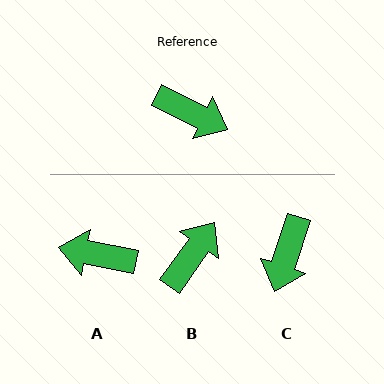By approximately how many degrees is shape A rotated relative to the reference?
Approximately 165 degrees clockwise.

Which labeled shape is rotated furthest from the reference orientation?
A, about 165 degrees away.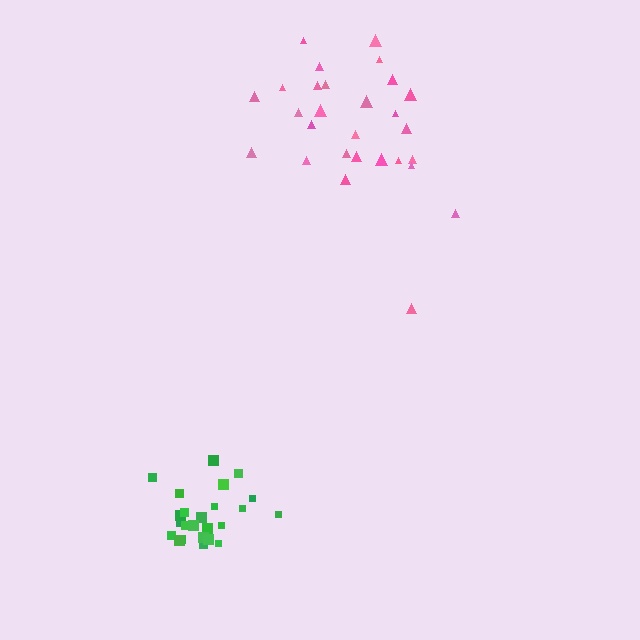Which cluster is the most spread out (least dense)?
Pink.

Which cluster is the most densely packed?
Green.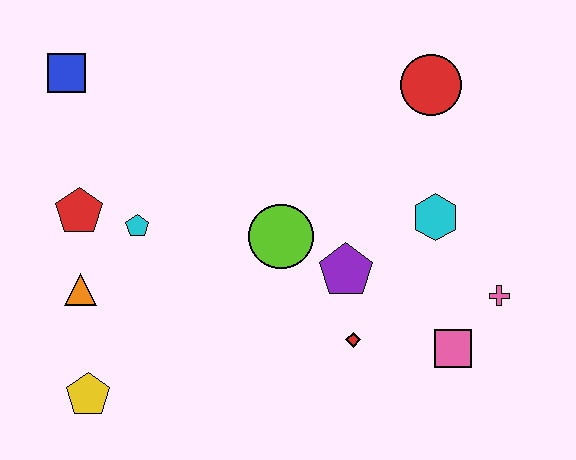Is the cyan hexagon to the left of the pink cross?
Yes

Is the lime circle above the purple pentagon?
Yes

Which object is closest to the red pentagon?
The cyan pentagon is closest to the red pentagon.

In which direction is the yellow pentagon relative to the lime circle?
The yellow pentagon is to the left of the lime circle.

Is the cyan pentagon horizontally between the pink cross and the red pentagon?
Yes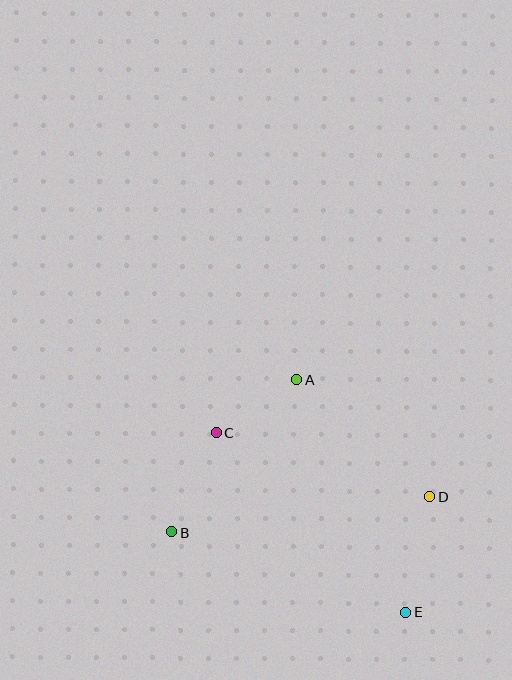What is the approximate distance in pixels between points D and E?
The distance between D and E is approximately 118 pixels.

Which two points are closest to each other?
Points A and C are closest to each other.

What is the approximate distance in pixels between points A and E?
The distance between A and E is approximately 257 pixels.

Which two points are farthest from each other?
Points C and E are farthest from each other.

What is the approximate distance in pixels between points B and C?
The distance between B and C is approximately 110 pixels.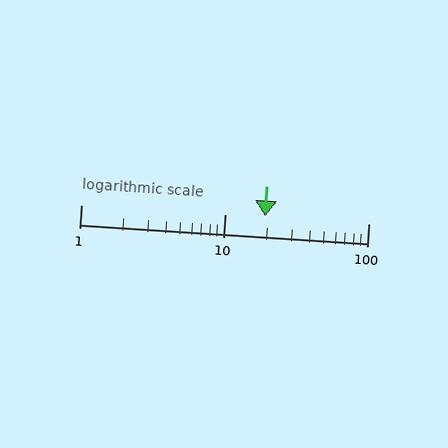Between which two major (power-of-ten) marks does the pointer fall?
The pointer is between 10 and 100.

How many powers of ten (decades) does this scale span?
The scale spans 2 decades, from 1 to 100.